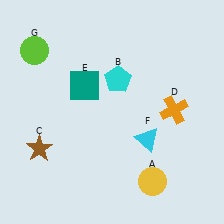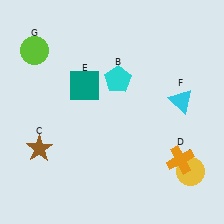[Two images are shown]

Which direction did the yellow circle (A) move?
The yellow circle (A) moved right.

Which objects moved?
The objects that moved are: the yellow circle (A), the orange cross (D), the cyan triangle (F).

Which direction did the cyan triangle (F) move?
The cyan triangle (F) moved up.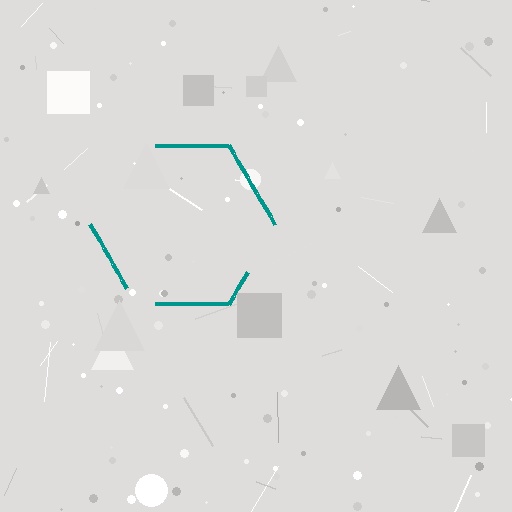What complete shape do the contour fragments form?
The contour fragments form a hexagon.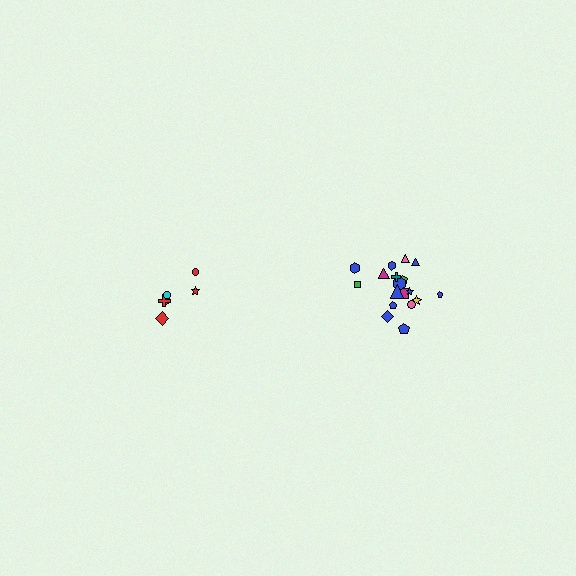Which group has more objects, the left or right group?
The right group.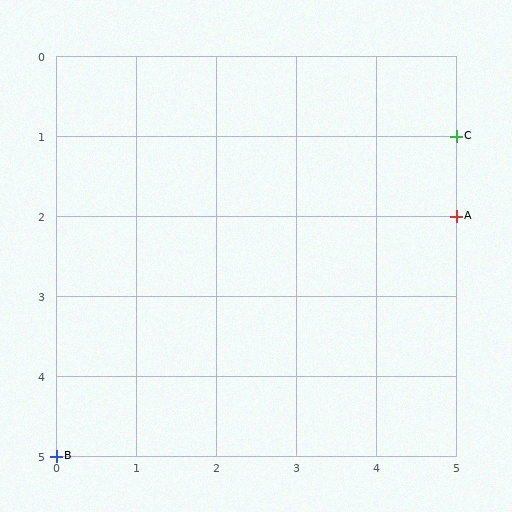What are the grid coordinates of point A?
Point A is at grid coordinates (5, 2).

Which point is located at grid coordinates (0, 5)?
Point B is at (0, 5).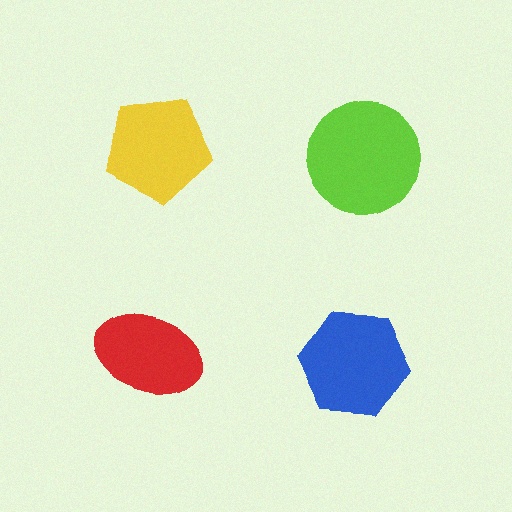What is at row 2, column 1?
A red ellipse.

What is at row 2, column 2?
A blue hexagon.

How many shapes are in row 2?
2 shapes.